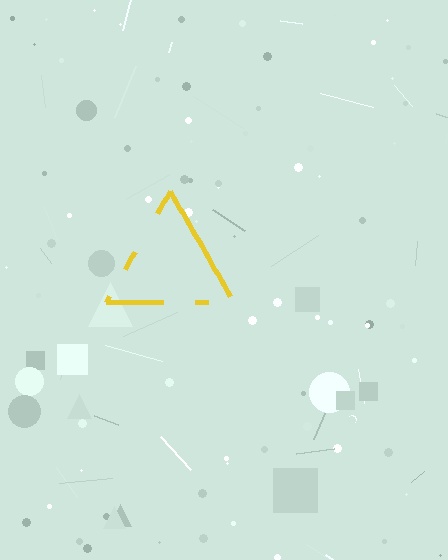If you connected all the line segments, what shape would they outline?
They would outline a triangle.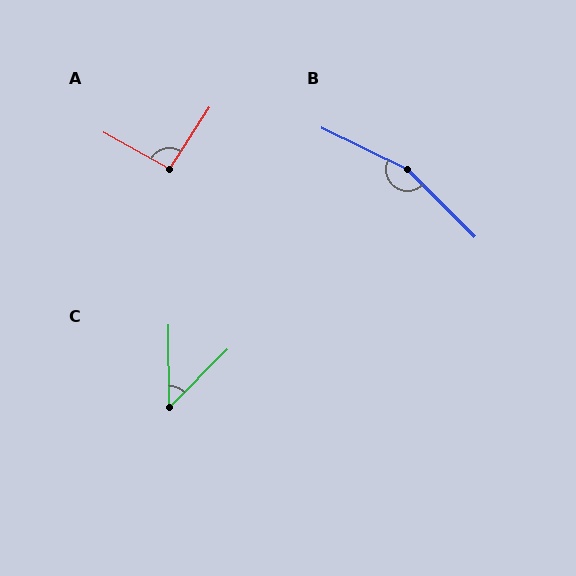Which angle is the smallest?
C, at approximately 46 degrees.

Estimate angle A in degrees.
Approximately 94 degrees.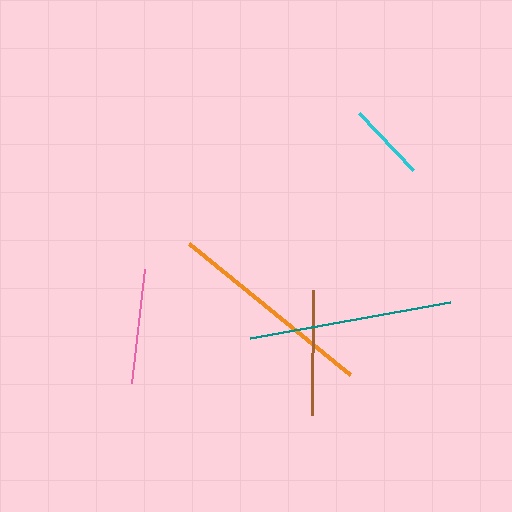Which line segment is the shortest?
The cyan line is the shortest at approximately 79 pixels.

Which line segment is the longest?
The orange line is the longest at approximately 207 pixels.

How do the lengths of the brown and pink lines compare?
The brown and pink lines are approximately the same length.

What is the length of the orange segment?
The orange segment is approximately 207 pixels long.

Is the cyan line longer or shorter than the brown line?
The brown line is longer than the cyan line.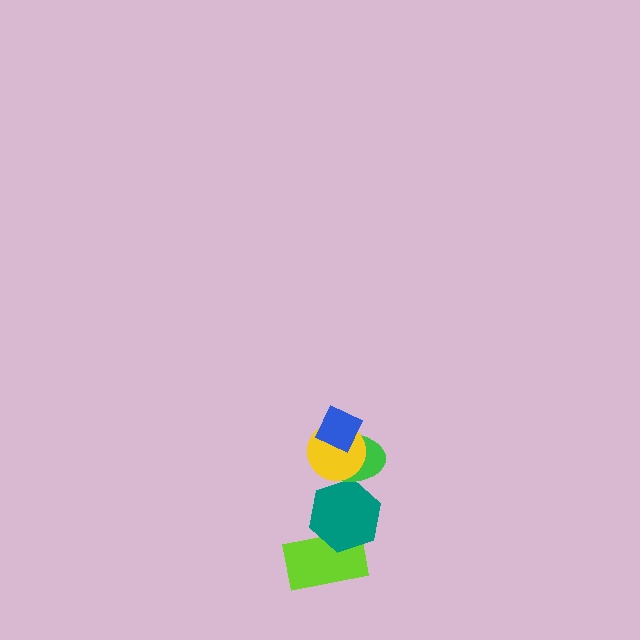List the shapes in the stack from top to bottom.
From top to bottom: the blue diamond, the yellow circle, the green ellipse, the teal hexagon, the lime rectangle.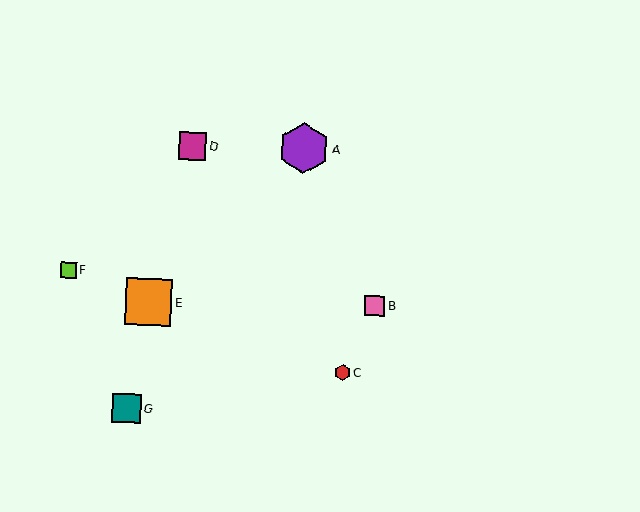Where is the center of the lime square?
The center of the lime square is at (68, 270).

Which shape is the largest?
The purple hexagon (labeled A) is the largest.